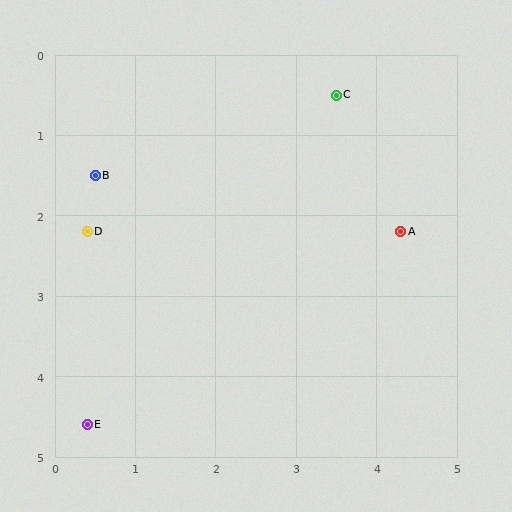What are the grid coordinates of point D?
Point D is at approximately (0.4, 2.2).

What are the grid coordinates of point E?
Point E is at approximately (0.4, 4.6).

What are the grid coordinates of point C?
Point C is at approximately (3.5, 0.5).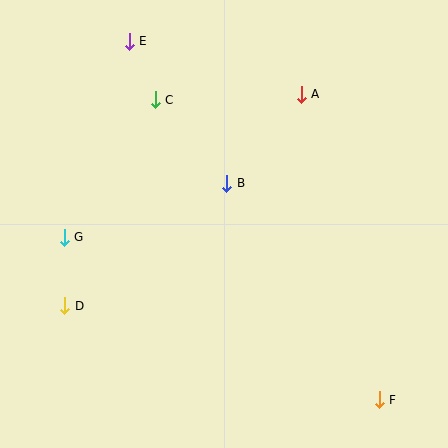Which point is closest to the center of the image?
Point B at (227, 183) is closest to the center.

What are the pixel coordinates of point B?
Point B is at (227, 183).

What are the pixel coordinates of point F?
Point F is at (379, 400).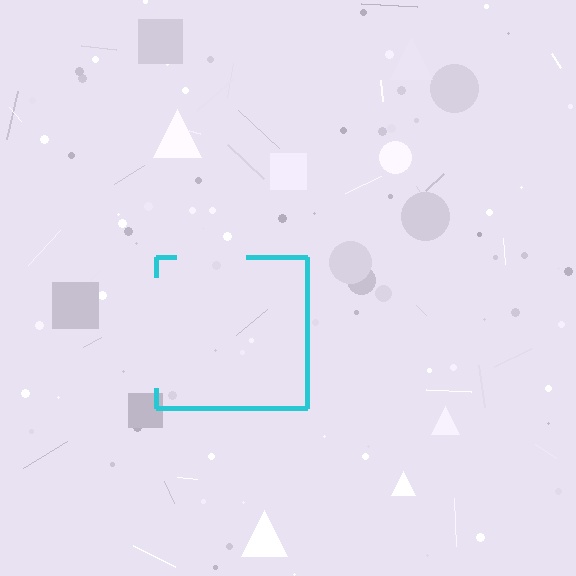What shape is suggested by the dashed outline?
The dashed outline suggests a square.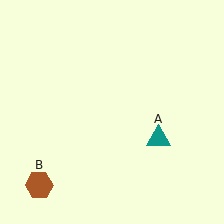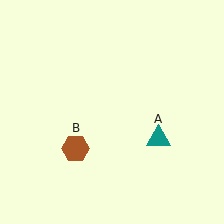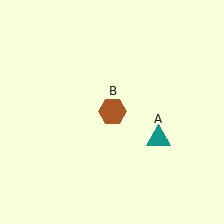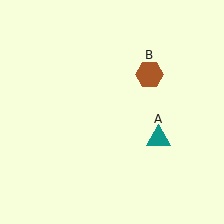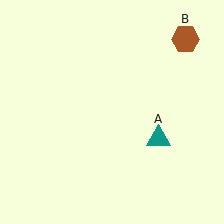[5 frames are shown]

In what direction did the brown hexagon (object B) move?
The brown hexagon (object B) moved up and to the right.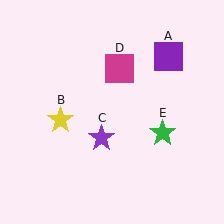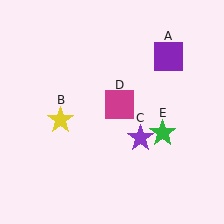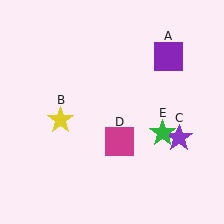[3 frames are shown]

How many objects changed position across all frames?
2 objects changed position: purple star (object C), magenta square (object D).